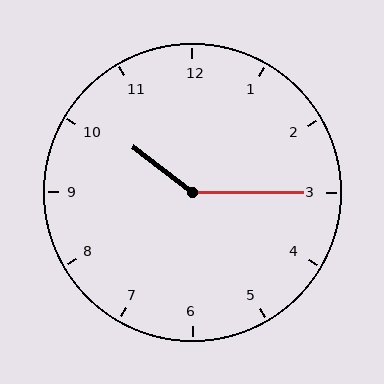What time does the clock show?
10:15.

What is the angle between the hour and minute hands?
Approximately 142 degrees.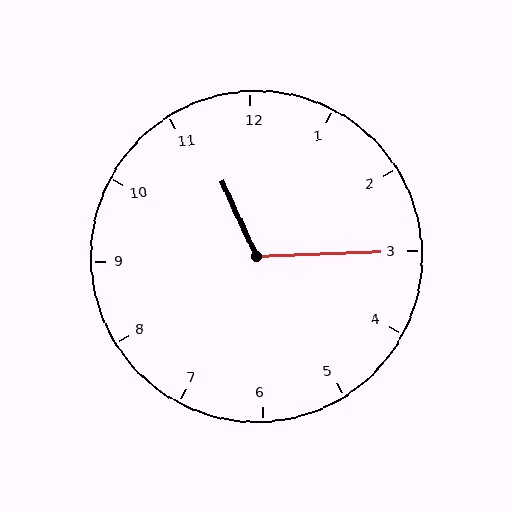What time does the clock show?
11:15.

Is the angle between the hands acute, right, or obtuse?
It is obtuse.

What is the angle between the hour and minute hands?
Approximately 112 degrees.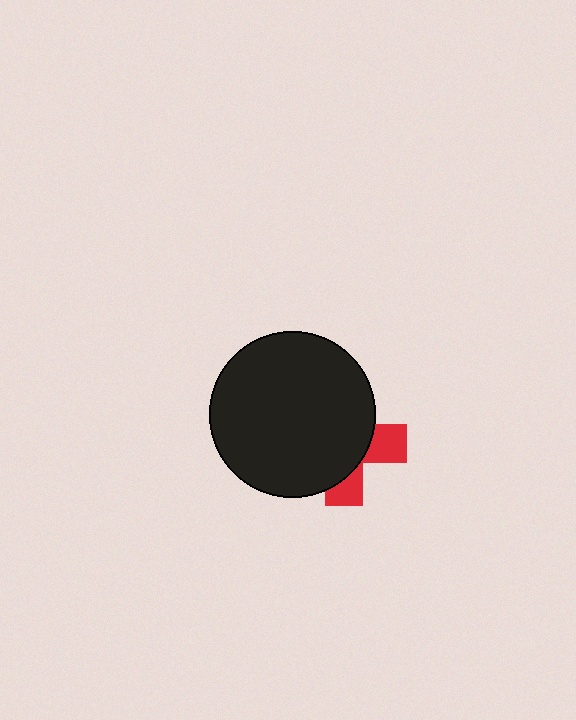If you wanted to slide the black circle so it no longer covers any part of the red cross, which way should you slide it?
Slide it left — that is the most direct way to separate the two shapes.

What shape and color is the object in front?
The object in front is a black circle.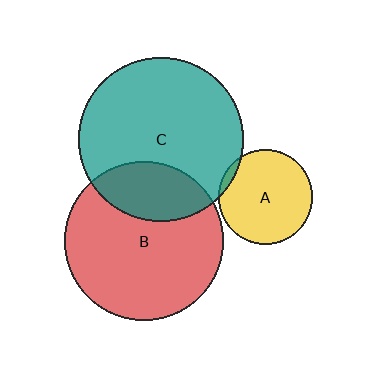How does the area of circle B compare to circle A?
Approximately 2.8 times.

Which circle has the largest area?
Circle C (teal).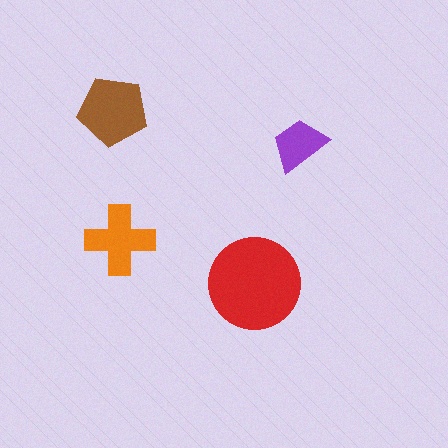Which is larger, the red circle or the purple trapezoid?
The red circle.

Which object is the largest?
The red circle.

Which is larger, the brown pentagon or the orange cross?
The brown pentagon.